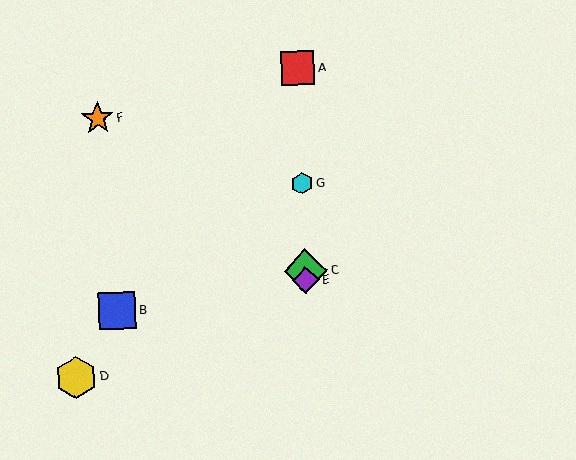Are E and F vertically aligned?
No, E is at x≈306 and F is at x≈98.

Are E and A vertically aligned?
Yes, both are at x≈306.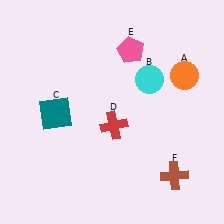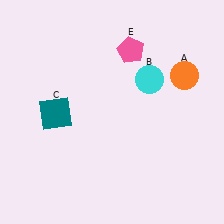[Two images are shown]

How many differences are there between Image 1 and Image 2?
There are 2 differences between the two images.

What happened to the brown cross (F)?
The brown cross (F) was removed in Image 2. It was in the bottom-right area of Image 1.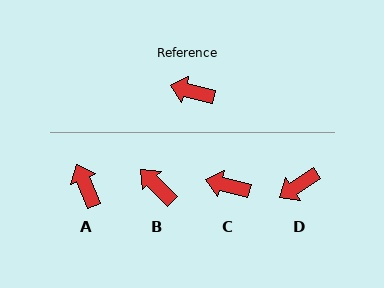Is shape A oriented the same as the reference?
No, it is off by about 53 degrees.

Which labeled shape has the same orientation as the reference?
C.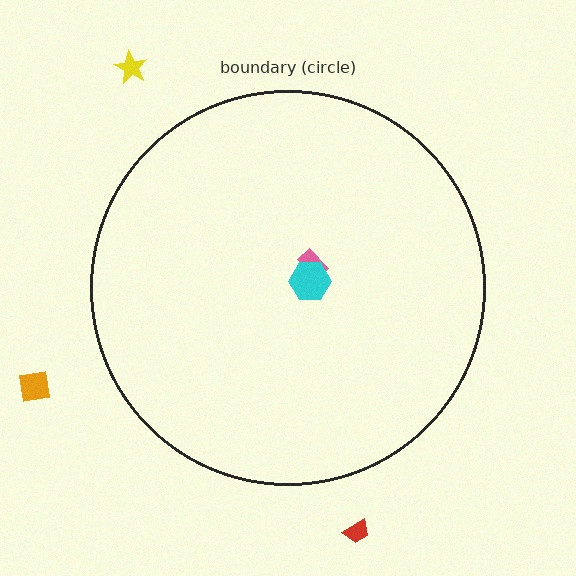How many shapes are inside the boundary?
2 inside, 3 outside.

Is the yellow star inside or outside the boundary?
Outside.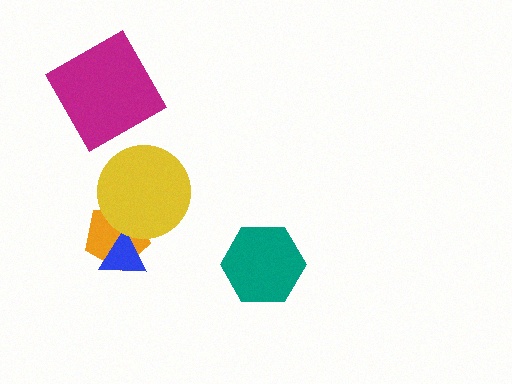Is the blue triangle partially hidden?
No, no other shape covers it.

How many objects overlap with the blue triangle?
1 object overlaps with the blue triangle.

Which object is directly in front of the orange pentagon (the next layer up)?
The blue triangle is directly in front of the orange pentagon.